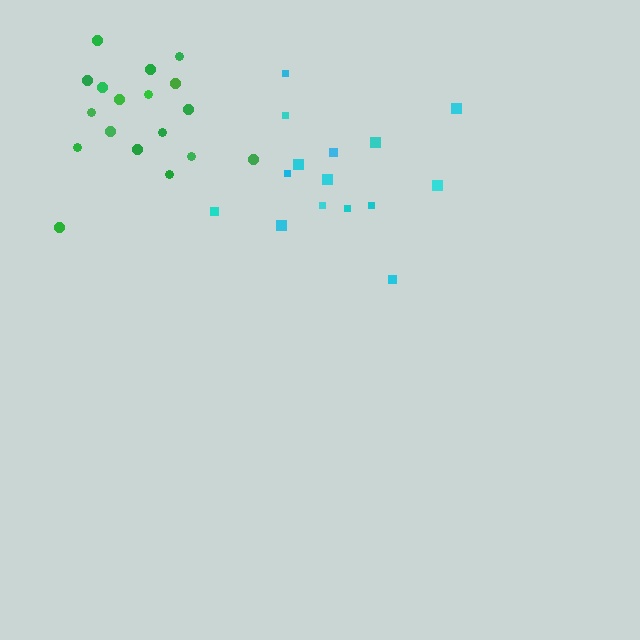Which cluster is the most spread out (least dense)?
Cyan.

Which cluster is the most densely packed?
Green.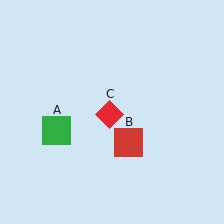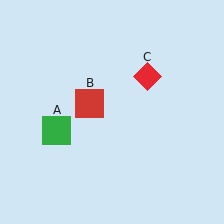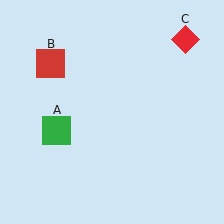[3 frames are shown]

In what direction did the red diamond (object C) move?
The red diamond (object C) moved up and to the right.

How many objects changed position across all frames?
2 objects changed position: red square (object B), red diamond (object C).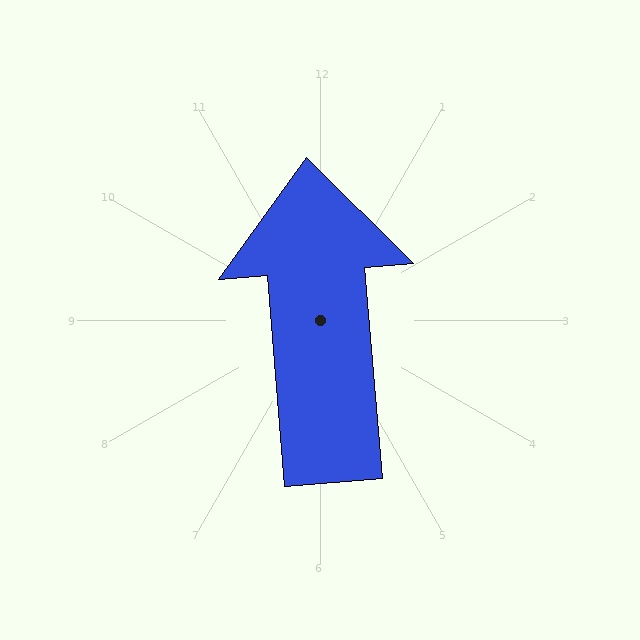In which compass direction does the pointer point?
North.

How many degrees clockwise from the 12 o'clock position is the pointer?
Approximately 355 degrees.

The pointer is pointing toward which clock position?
Roughly 12 o'clock.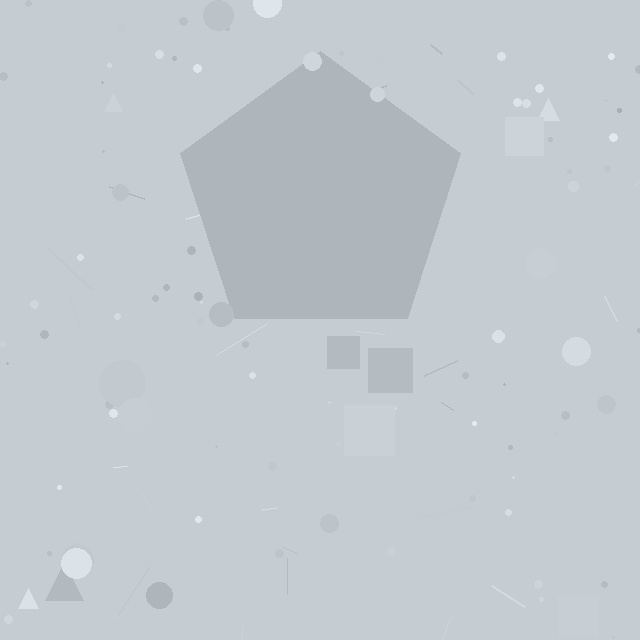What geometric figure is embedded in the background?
A pentagon is embedded in the background.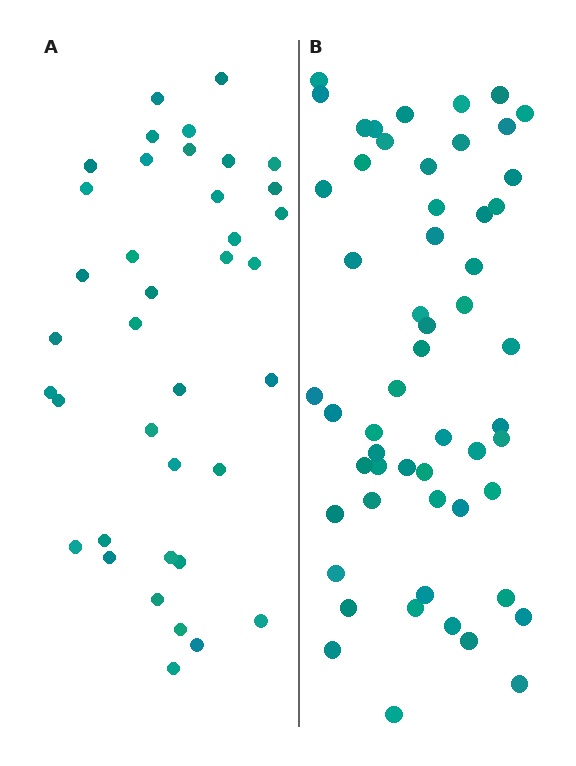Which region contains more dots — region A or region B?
Region B (the right region) has more dots.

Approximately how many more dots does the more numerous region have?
Region B has approximately 15 more dots than region A.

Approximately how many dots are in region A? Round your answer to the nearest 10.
About 40 dots. (The exact count is 38, which rounds to 40.)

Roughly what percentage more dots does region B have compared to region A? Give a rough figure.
About 45% more.